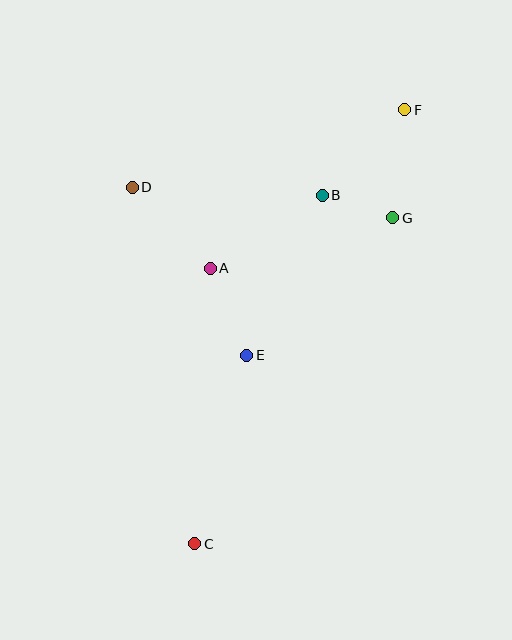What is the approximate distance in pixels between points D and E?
The distance between D and E is approximately 203 pixels.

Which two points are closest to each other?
Points B and G are closest to each other.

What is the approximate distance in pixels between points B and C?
The distance between B and C is approximately 371 pixels.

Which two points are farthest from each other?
Points C and F are farthest from each other.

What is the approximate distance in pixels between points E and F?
The distance between E and F is approximately 292 pixels.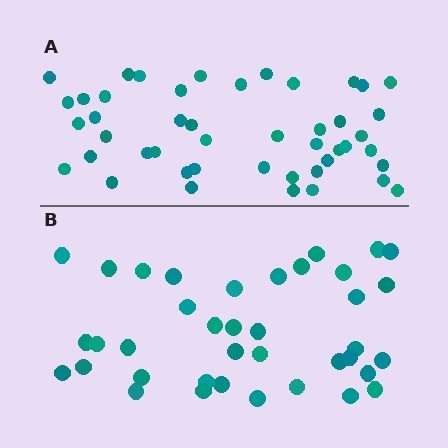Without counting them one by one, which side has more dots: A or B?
Region A (the top region) has more dots.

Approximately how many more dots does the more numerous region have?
Region A has roughly 8 or so more dots than region B.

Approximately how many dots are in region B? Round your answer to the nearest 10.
About 40 dots. (The exact count is 38, which rounds to 40.)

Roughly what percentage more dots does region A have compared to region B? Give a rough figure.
About 20% more.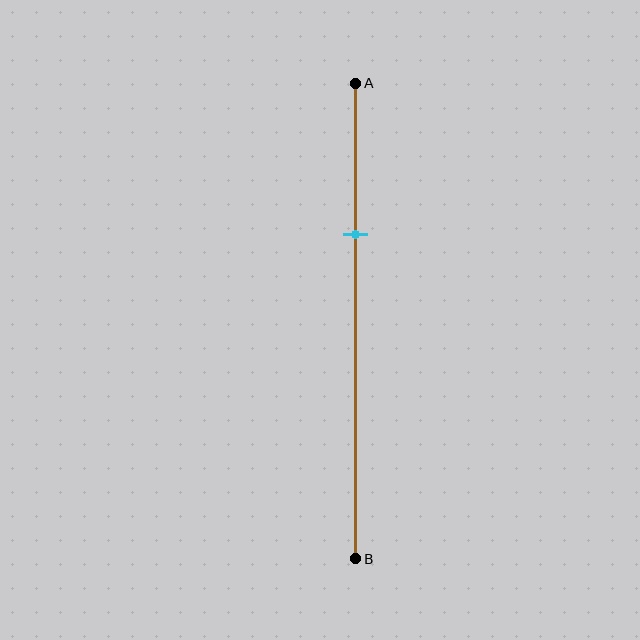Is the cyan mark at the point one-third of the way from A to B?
Yes, the mark is approximately at the one-third point.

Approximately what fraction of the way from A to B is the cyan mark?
The cyan mark is approximately 30% of the way from A to B.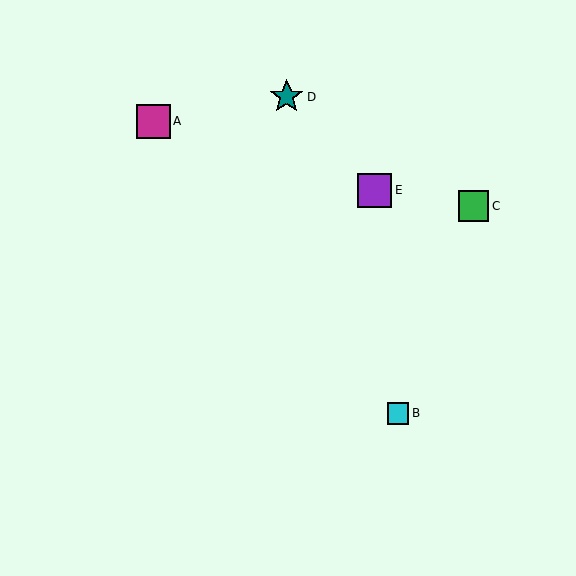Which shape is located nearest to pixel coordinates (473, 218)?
The green square (labeled C) at (473, 206) is nearest to that location.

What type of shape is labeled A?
Shape A is a magenta square.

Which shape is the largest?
The purple square (labeled E) is the largest.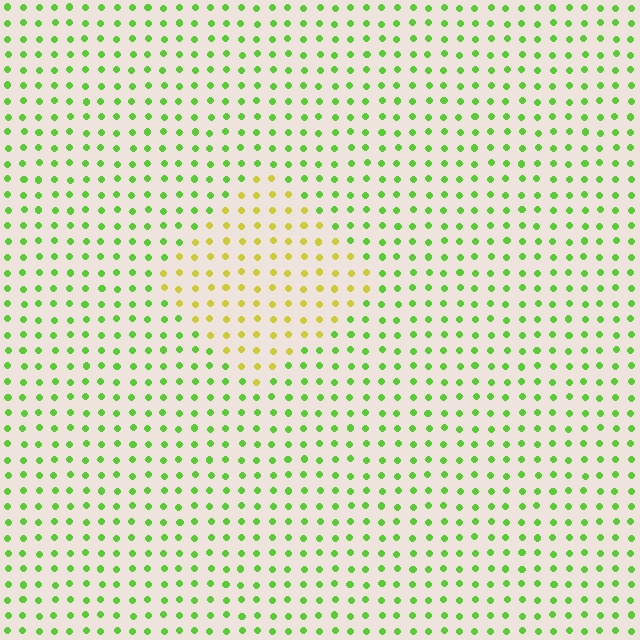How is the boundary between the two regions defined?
The boundary is defined purely by a slight shift in hue (about 47 degrees). Spacing, size, and orientation are identical on both sides.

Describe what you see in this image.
The image is filled with small lime elements in a uniform arrangement. A diamond-shaped region is visible where the elements are tinted to a slightly different hue, forming a subtle color boundary.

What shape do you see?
I see a diamond.